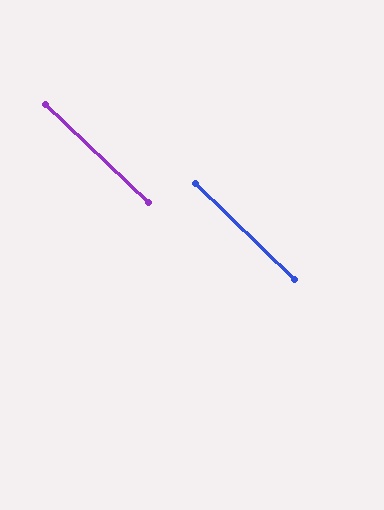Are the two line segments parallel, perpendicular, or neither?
Parallel — their directions differ by only 0.7°.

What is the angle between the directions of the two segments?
Approximately 1 degree.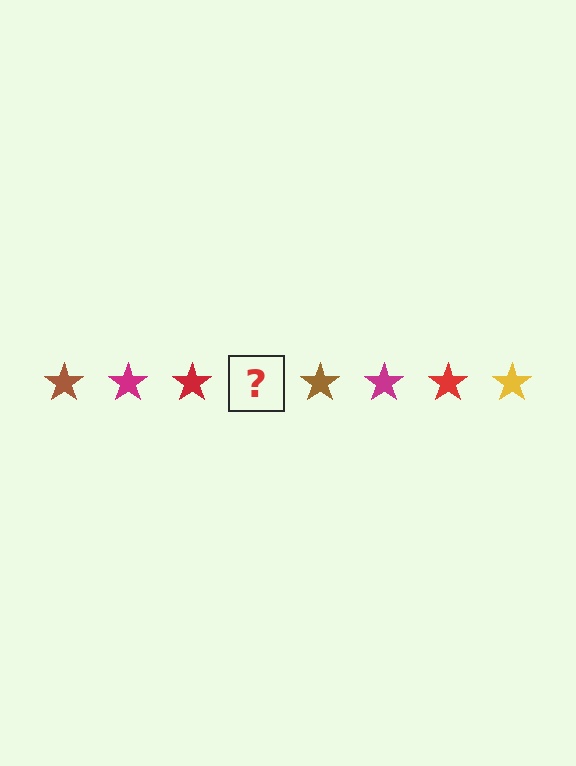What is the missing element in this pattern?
The missing element is a yellow star.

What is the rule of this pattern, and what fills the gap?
The rule is that the pattern cycles through brown, magenta, red, yellow stars. The gap should be filled with a yellow star.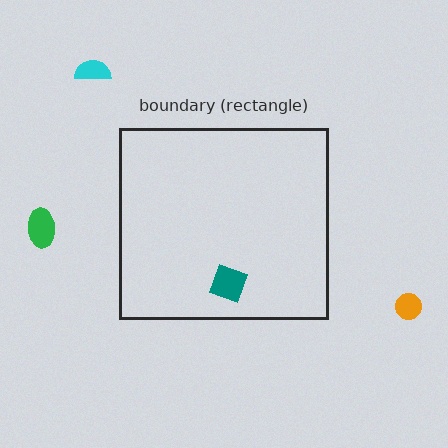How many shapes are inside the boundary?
1 inside, 3 outside.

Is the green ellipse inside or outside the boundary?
Outside.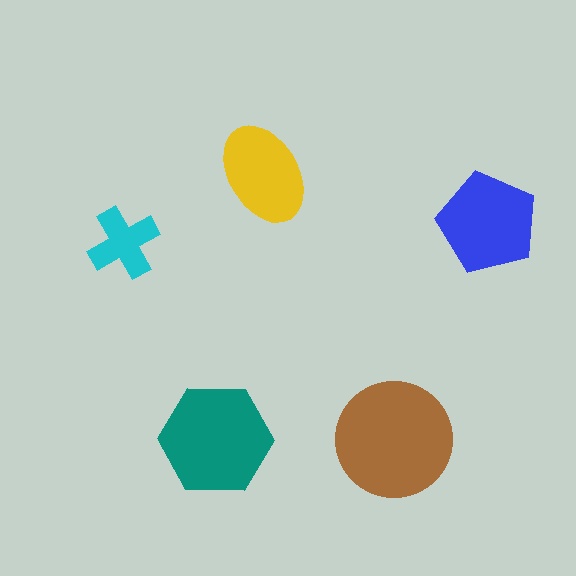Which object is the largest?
The brown circle.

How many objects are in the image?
There are 5 objects in the image.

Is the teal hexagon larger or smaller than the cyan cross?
Larger.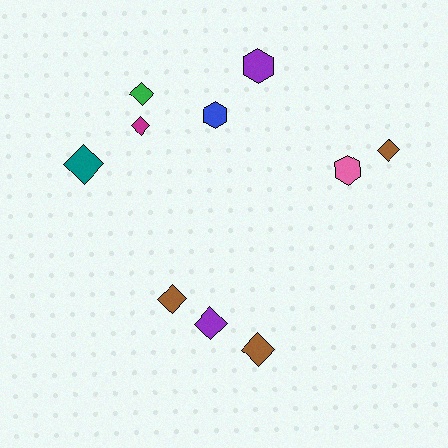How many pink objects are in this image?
There is 1 pink object.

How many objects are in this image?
There are 10 objects.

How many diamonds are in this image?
There are 7 diamonds.